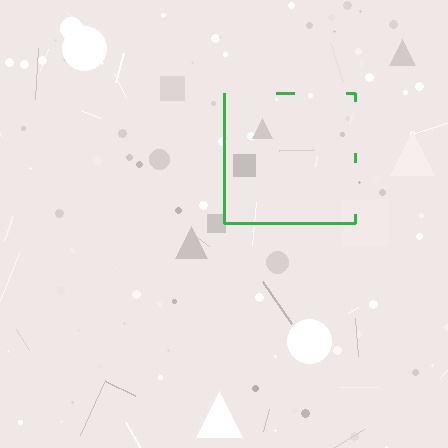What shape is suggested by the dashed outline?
The dashed outline suggests a square.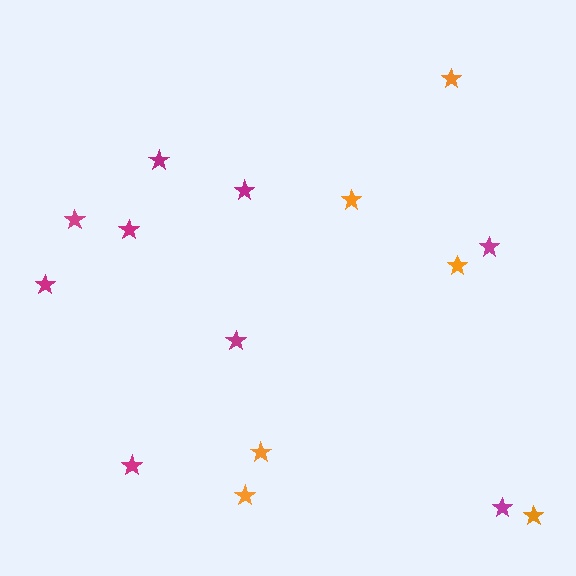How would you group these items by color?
There are 2 groups: one group of magenta stars (9) and one group of orange stars (6).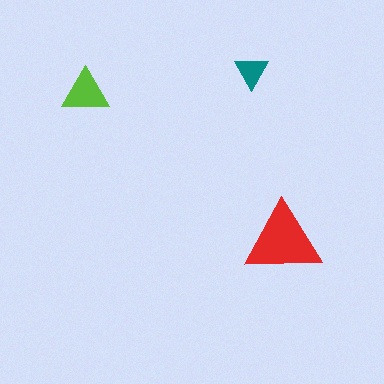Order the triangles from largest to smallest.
the red one, the lime one, the teal one.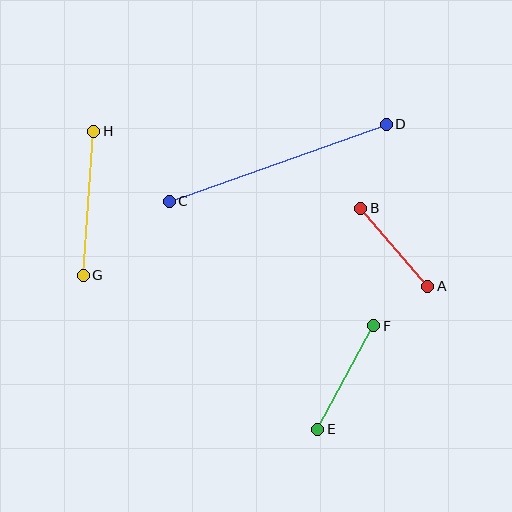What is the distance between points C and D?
The distance is approximately 231 pixels.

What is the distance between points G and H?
The distance is approximately 144 pixels.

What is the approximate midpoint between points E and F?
The midpoint is at approximately (346, 378) pixels.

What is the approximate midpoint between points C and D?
The midpoint is at approximately (278, 163) pixels.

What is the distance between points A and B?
The distance is approximately 102 pixels.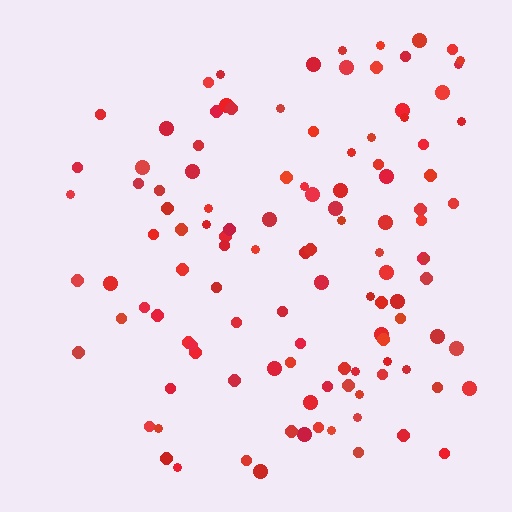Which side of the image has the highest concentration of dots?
The right.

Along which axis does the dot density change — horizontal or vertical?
Horizontal.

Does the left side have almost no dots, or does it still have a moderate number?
Still a moderate number, just noticeably fewer than the right.